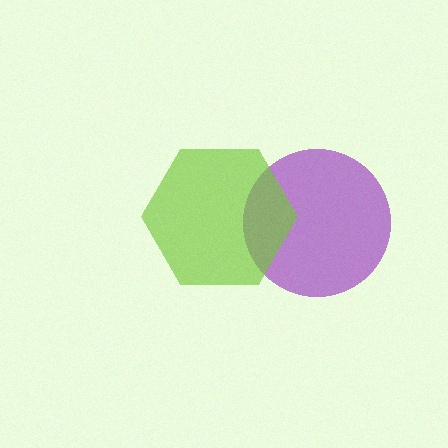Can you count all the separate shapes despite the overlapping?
Yes, there are 2 separate shapes.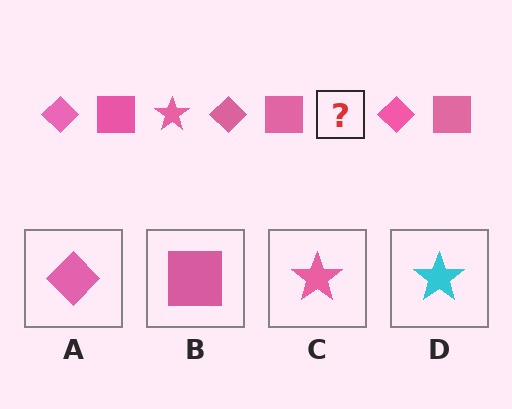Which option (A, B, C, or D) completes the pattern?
C.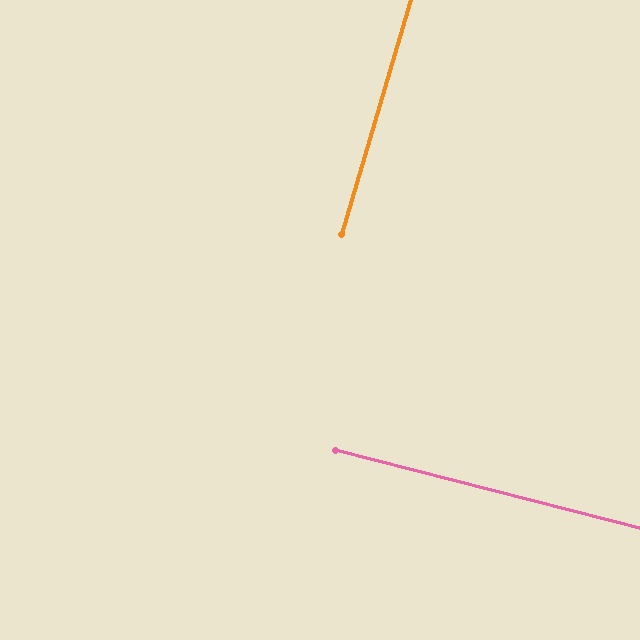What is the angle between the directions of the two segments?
Approximately 88 degrees.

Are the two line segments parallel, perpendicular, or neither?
Perpendicular — they meet at approximately 88°.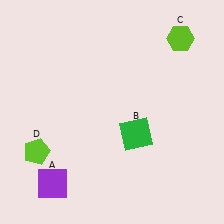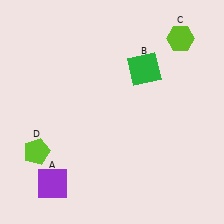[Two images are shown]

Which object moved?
The green square (B) moved up.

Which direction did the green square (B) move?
The green square (B) moved up.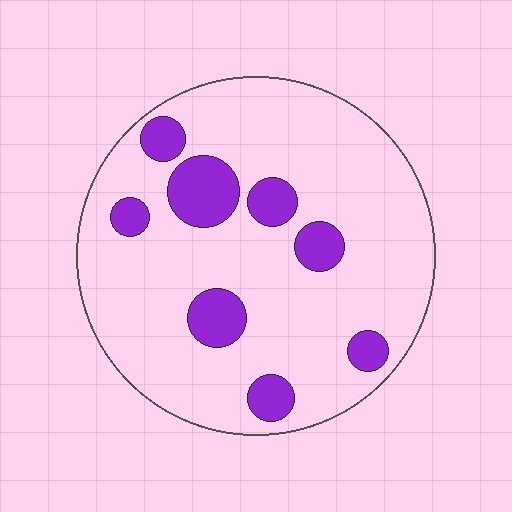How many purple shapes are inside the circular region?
8.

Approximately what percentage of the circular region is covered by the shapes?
Approximately 15%.